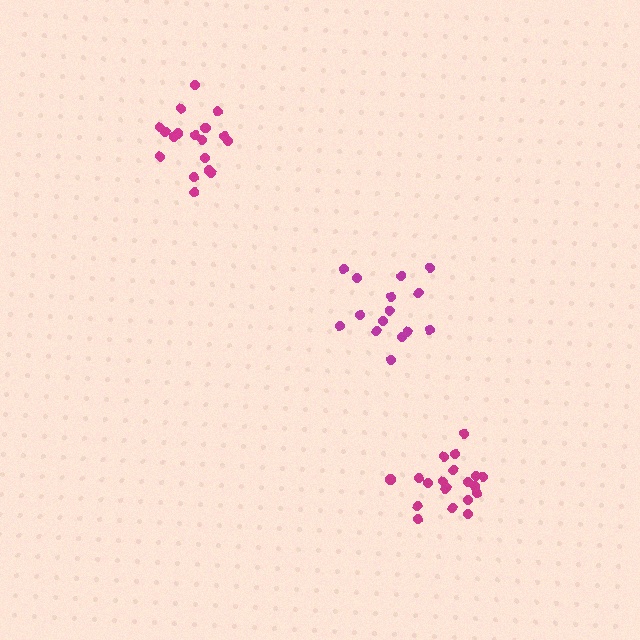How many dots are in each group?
Group 1: 15 dots, Group 2: 20 dots, Group 3: 18 dots (53 total).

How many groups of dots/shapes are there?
There are 3 groups.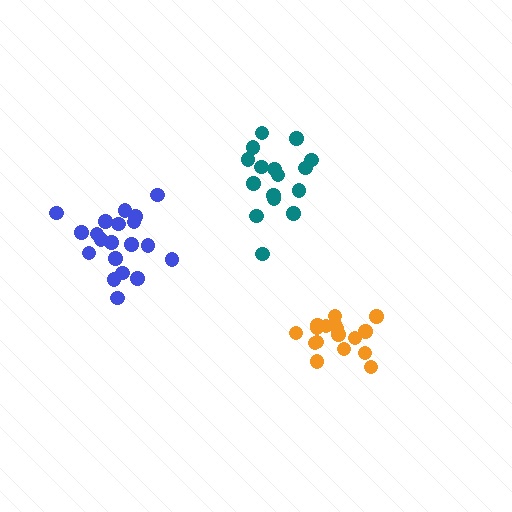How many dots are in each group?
Group 1: 16 dots, Group 2: 20 dots, Group 3: 17 dots (53 total).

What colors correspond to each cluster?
The clusters are colored: teal, blue, orange.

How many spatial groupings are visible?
There are 3 spatial groupings.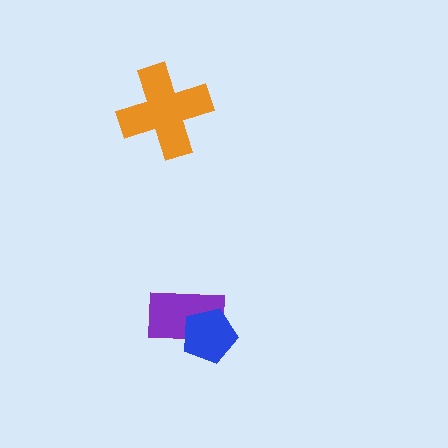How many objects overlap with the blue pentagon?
1 object overlaps with the blue pentagon.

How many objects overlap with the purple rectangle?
1 object overlaps with the purple rectangle.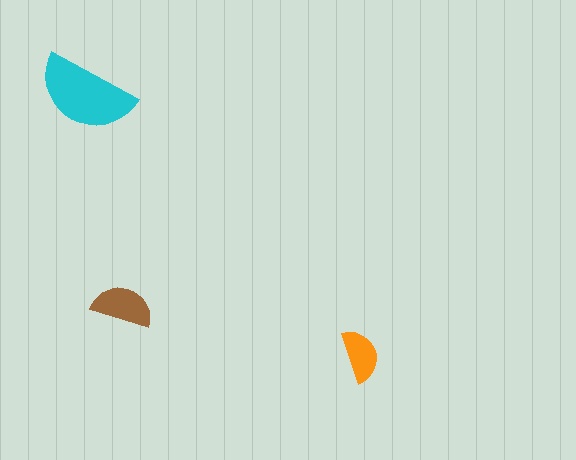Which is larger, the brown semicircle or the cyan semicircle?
The cyan one.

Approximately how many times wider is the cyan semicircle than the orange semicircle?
About 2 times wider.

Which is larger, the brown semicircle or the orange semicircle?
The brown one.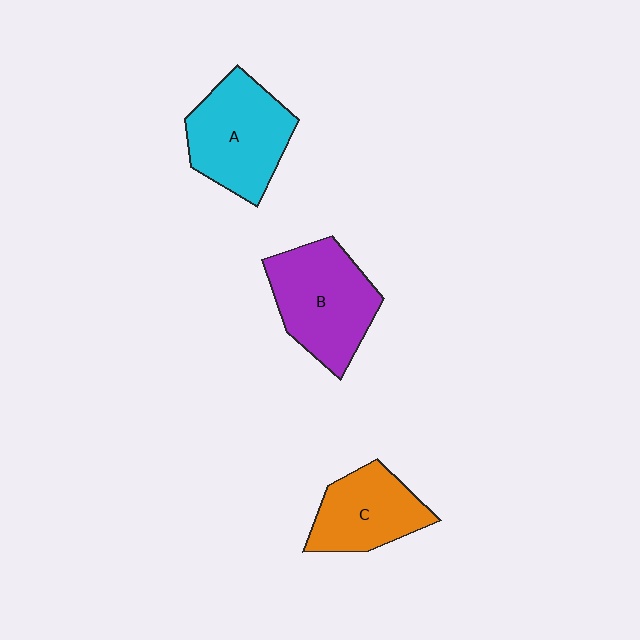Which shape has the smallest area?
Shape C (orange).